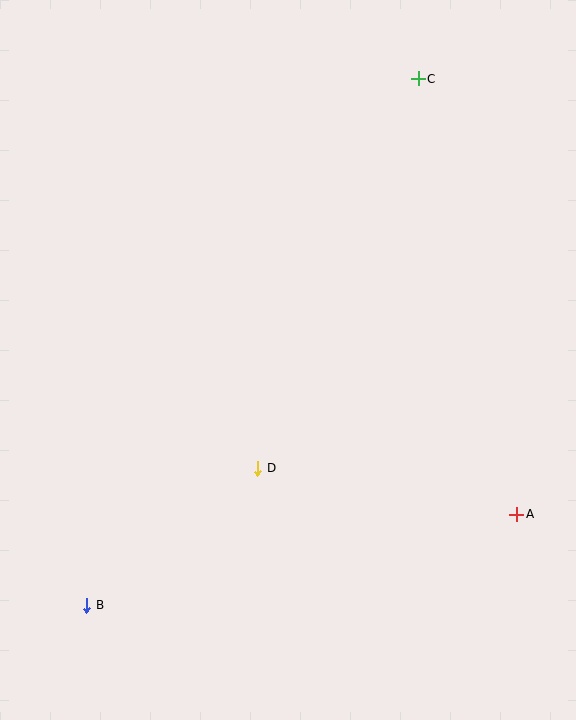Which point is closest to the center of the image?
Point D at (258, 468) is closest to the center.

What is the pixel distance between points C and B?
The distance between C and B is 622 pixels.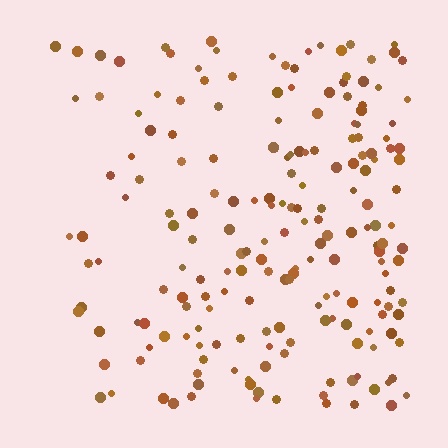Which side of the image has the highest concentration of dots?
The right.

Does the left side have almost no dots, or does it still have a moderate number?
Still a moderate number, just noticeably fewer than the right.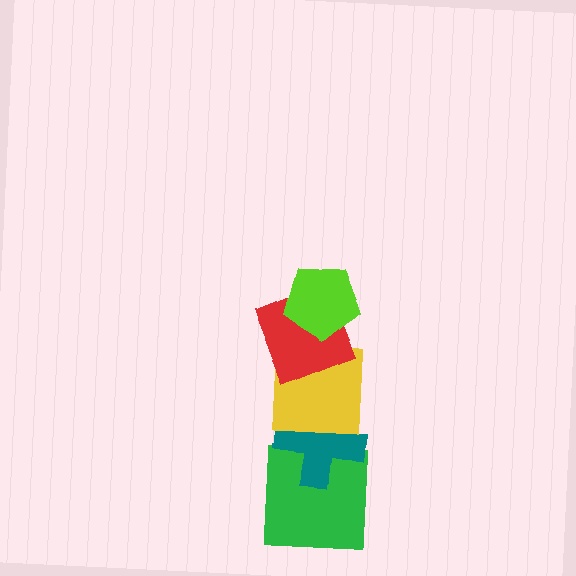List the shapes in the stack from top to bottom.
From top to bottom: the lime pentagon, the red square, the yellow square, the teal cross, the green square.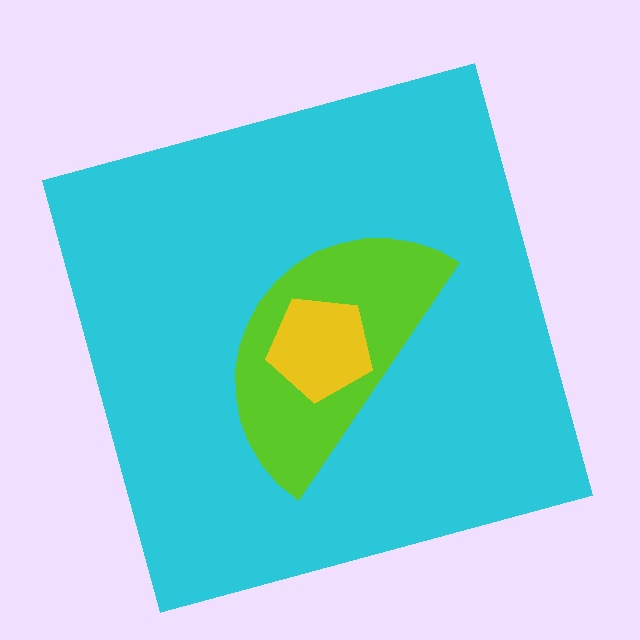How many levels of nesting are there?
3.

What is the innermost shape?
The yellow pentagon.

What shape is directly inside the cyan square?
The lime semicircle.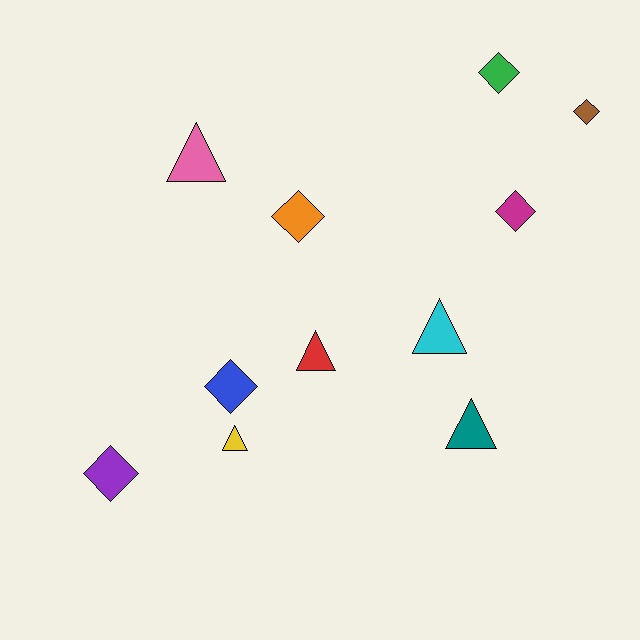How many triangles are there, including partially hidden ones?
There are 5 triangles.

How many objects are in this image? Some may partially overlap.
There are 11 objects.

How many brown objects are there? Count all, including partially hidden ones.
There is 1 brown object.